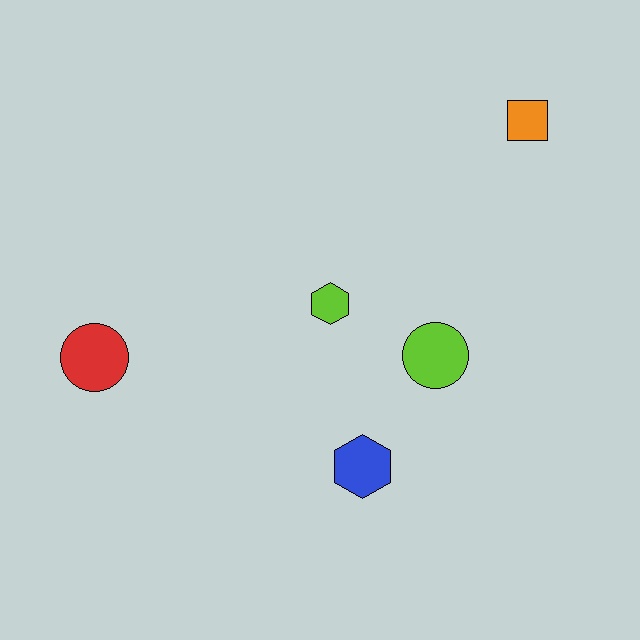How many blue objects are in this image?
There is 1 blue object.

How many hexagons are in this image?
There are 2 hexagons.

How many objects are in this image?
There are 5 objects.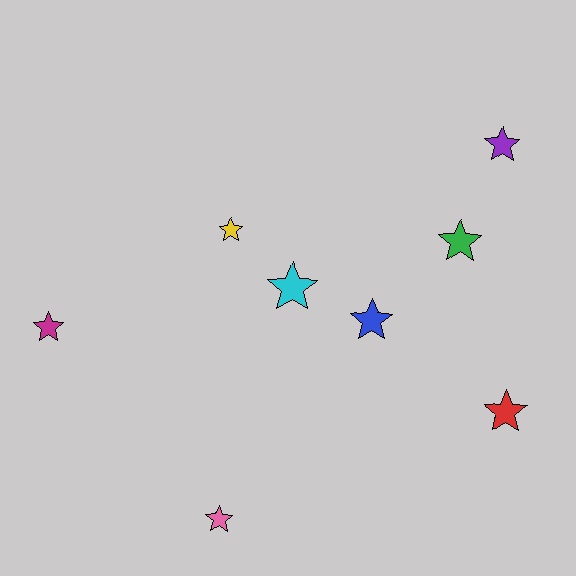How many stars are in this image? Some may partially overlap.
There are 8 stars.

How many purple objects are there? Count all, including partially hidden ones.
There is 1 purple object.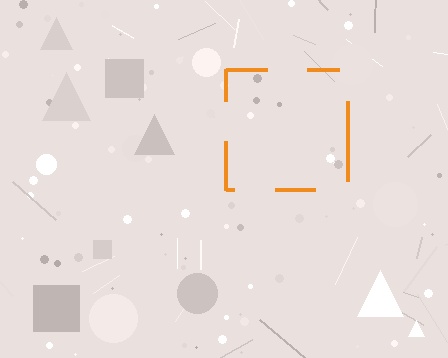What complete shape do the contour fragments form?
The contour fragments form a square.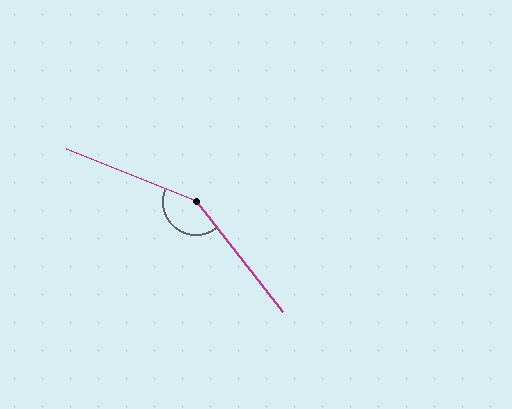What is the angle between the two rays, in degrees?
Approximately 150 degrees.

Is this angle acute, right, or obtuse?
It is obtuse.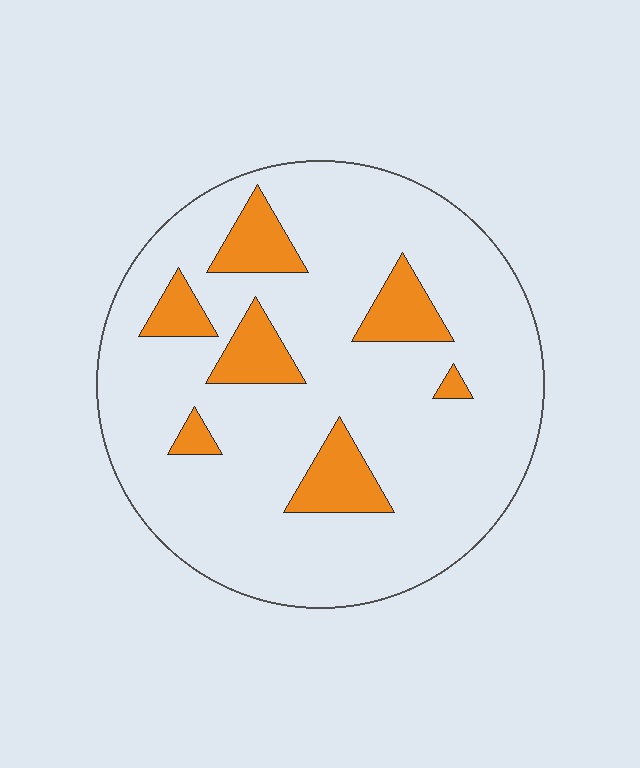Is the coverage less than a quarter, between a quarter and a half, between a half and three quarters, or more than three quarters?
Less than a quarter.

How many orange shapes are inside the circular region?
7.